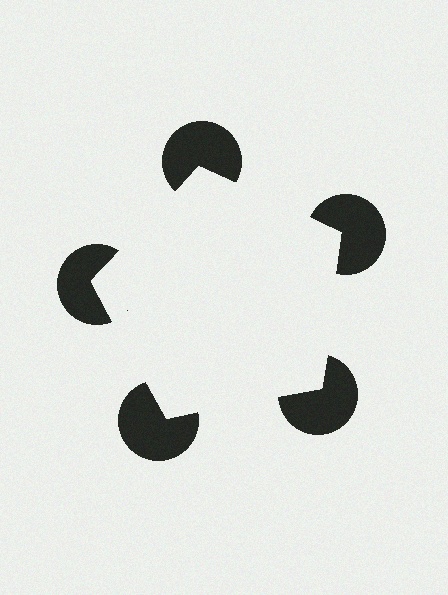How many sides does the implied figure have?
5 sides.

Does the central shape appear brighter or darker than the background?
It typically appears slightly brighter than the background, even though no actual brightness change is drawn.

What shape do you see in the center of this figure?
An illusory pentagon — its edges are inferred from the aligned wedge cuts in the pac-man discs, not physically drawn.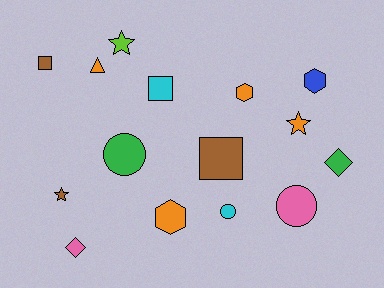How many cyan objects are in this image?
There are 2 cyan objects.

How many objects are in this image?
There are 15 objects.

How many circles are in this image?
There are 3 circles.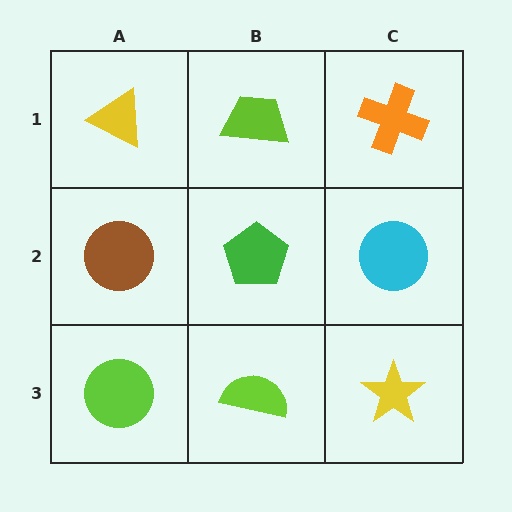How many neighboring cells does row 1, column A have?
2.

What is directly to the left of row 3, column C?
A lime semicircle.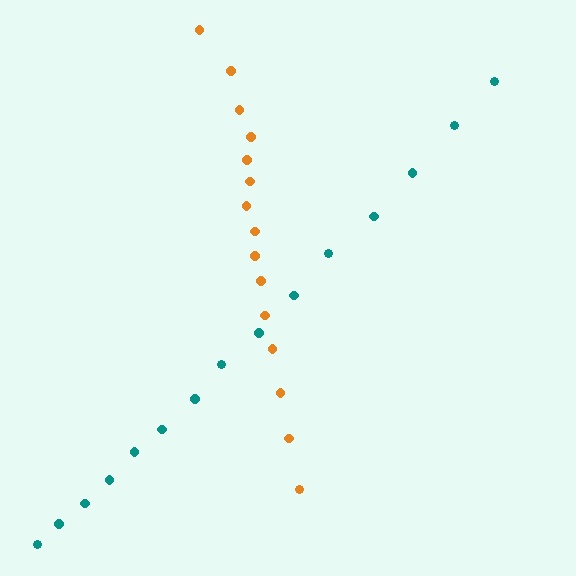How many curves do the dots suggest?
There are 2 distinct paths.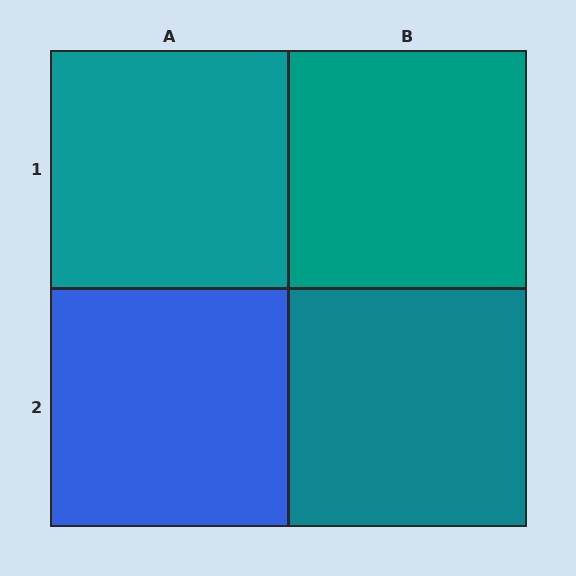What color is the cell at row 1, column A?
Teal.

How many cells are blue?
1 cell is blue.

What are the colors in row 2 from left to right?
Blue, teal.